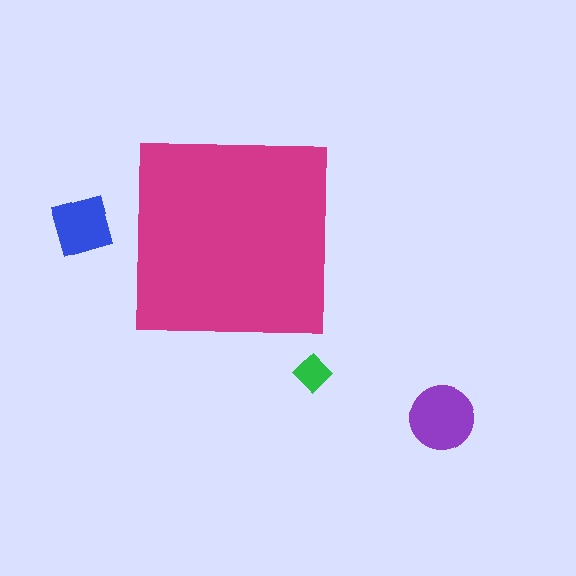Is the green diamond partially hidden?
No, the green diamond is fully visible.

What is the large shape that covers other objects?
A magenta square.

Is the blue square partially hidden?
No, the blue square is fully visible.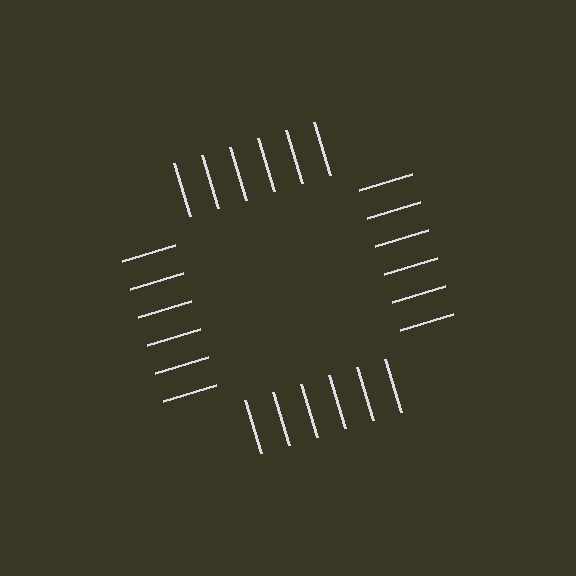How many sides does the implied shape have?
4 sides — the line-ends trace a square.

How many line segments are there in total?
24 — 6 along each of the 4 edges.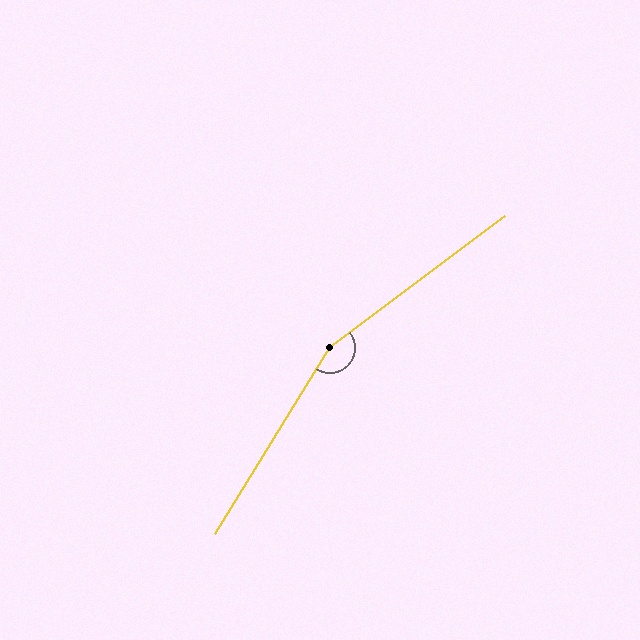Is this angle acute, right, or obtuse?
It is obtuse.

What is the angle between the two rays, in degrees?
Approximately 159 degrees.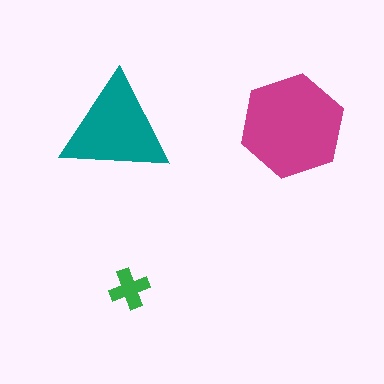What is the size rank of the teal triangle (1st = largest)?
2nd.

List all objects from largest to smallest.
The magenta hexagon, the teal triangle, the green cross.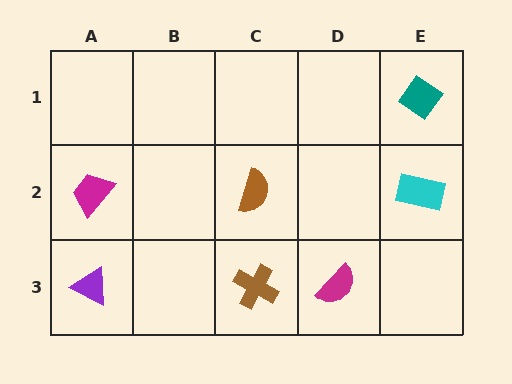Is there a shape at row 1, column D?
No, that cell is empty.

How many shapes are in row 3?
3 shapes.